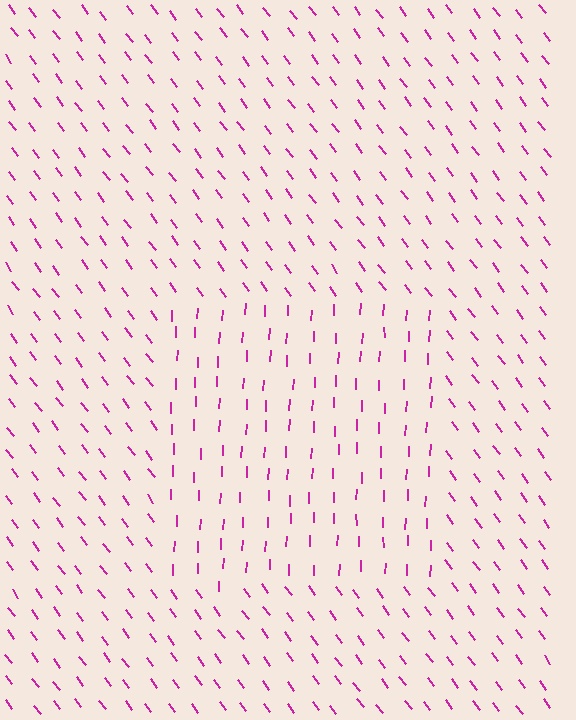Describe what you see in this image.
The image is filled with small magenta line segments. A rectangle region in the image has lines oriented differently from the surrounding lines, creating a visible texture boundary.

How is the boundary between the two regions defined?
The boundary is defined purely by a change in line orientation (approximately 39 degrees difference). All lines are the same color and thickness.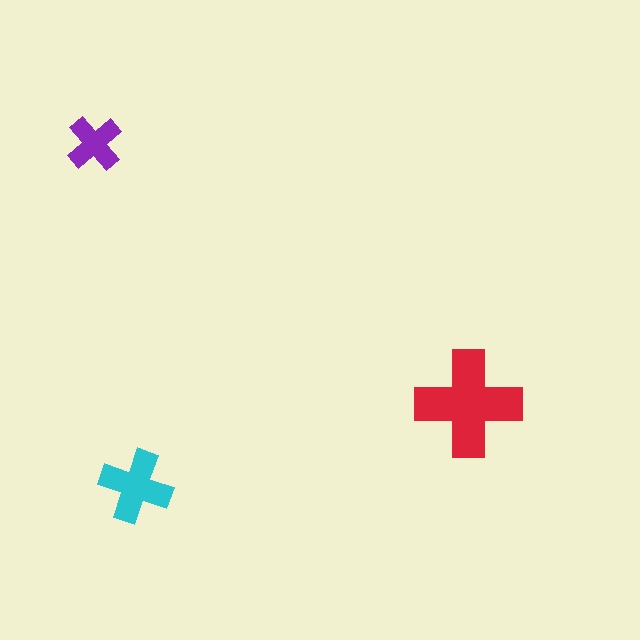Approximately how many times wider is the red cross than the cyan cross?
About 1.5 times wider.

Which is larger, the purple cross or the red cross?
The red one.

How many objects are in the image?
There are 3 objects in the image.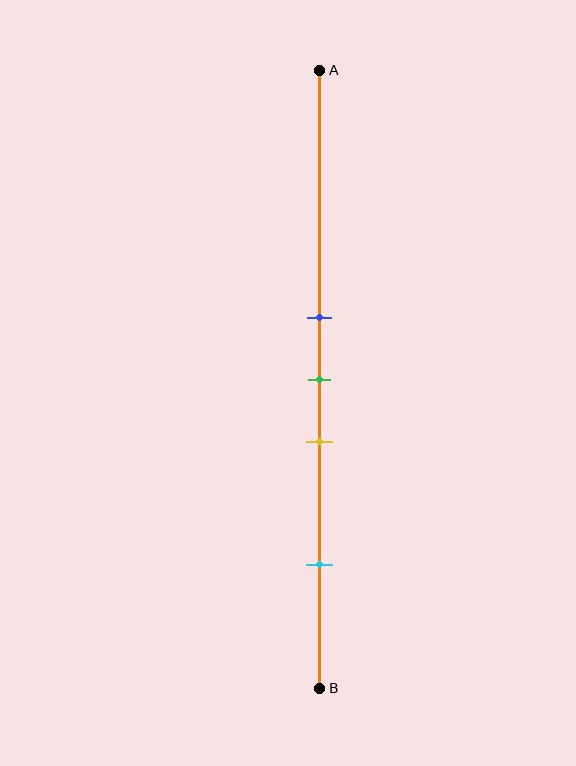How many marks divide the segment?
There are 4 marks dividing the segment.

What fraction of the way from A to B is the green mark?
The green mark is approximately 50% (0.5) of the way from A to B.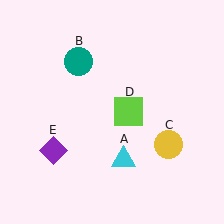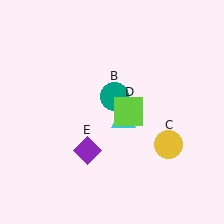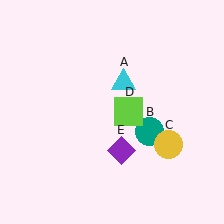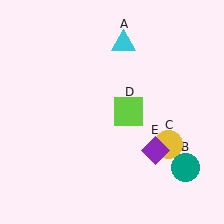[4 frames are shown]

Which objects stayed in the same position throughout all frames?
Yellow circle (object C) and lime square (object D) remained stationary.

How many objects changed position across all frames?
3 objects changed position: cyan triangle (object A), teal circle (object B), purple diamond (object E).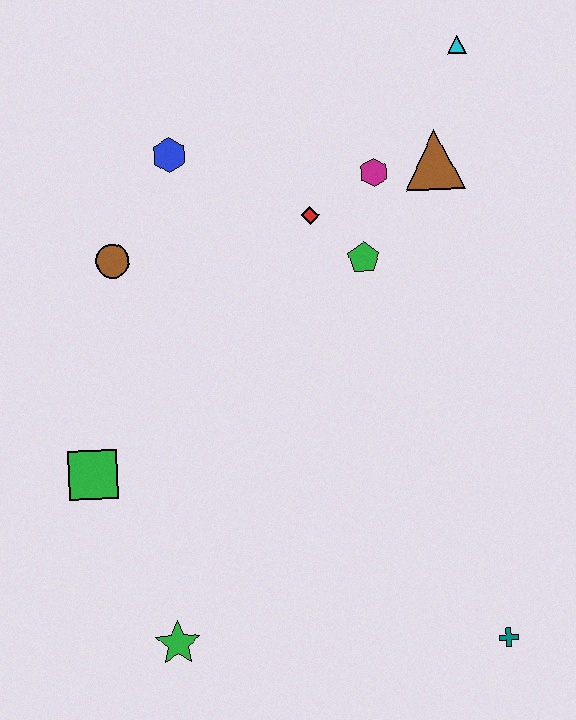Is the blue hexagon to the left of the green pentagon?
Yes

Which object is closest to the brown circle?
The blue hexagon is closest to the brown circle.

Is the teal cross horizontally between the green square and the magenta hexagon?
No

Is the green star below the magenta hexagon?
Yes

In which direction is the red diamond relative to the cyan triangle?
The red diamond is below the cyan triangle.